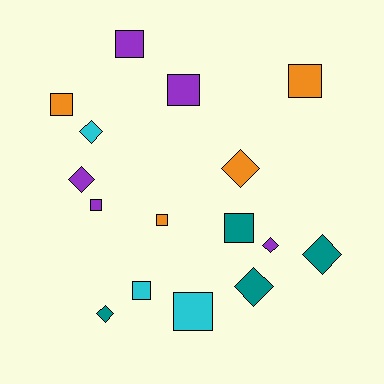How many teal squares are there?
There is 1 teal square.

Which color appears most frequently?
Purple, with 5 objects.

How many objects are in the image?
There are 16 objects.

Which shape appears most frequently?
Square, with 9 objects.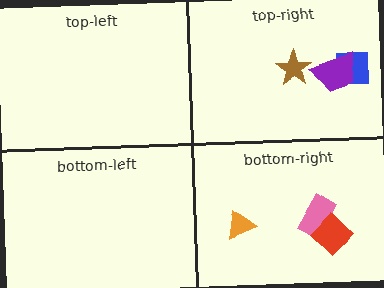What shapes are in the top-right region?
The blue square, the brown star, the purple trapezoid.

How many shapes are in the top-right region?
3.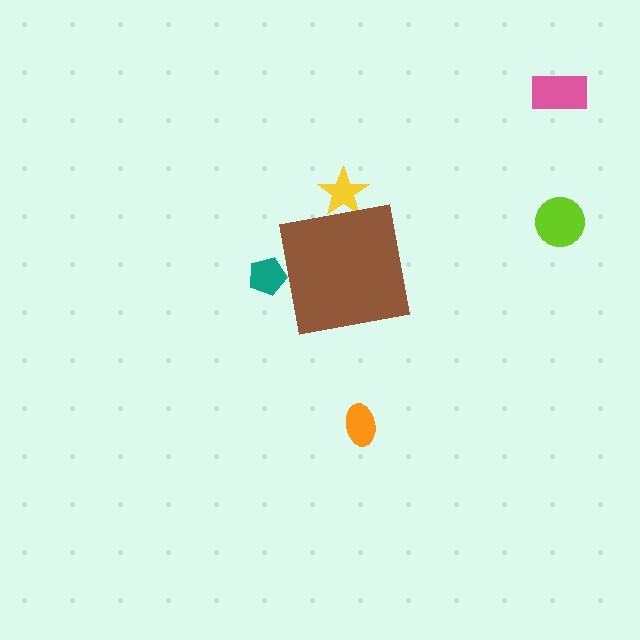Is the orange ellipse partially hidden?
No, the orange ellipse is fully visible.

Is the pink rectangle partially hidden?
No, the pink rectangle is fully visible.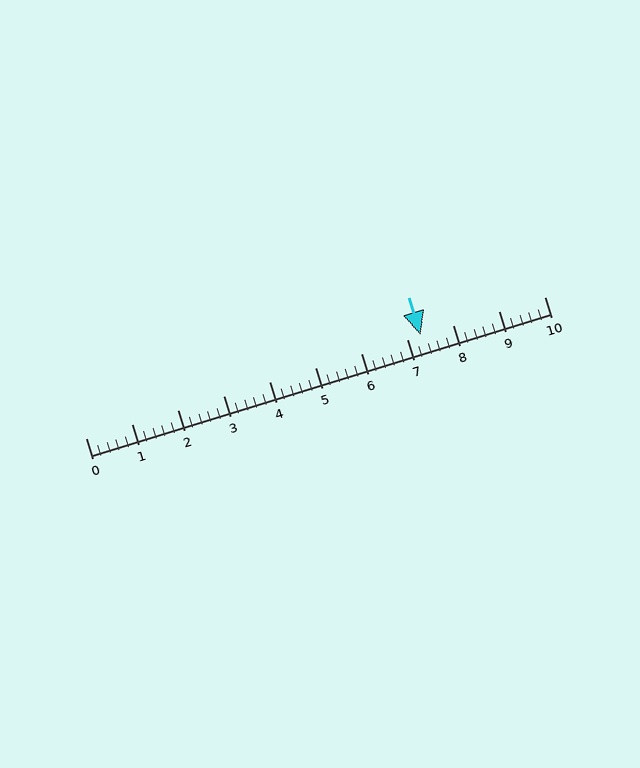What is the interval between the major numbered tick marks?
The major tick marks are spaced 1 units apart.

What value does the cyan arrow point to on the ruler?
The cyan arrow points to approximately 7.3.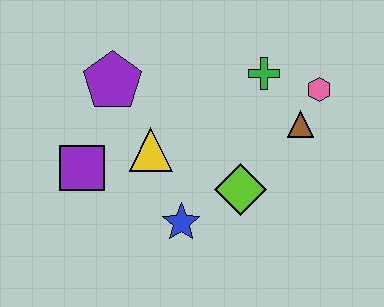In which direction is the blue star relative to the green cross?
The blue star is below the green cross.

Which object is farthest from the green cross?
The purple square is farthest from the green cross.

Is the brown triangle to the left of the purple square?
No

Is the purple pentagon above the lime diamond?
Yes